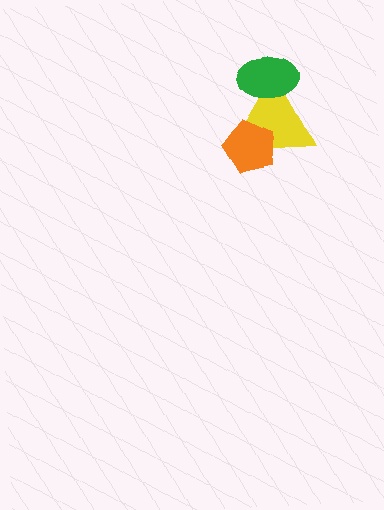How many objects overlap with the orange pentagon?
1 object overlaps with the orange pentagon.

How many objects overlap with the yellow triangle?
2 objects overlap with the yellow triangle.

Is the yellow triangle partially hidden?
Yes, it is partially covered by another shape.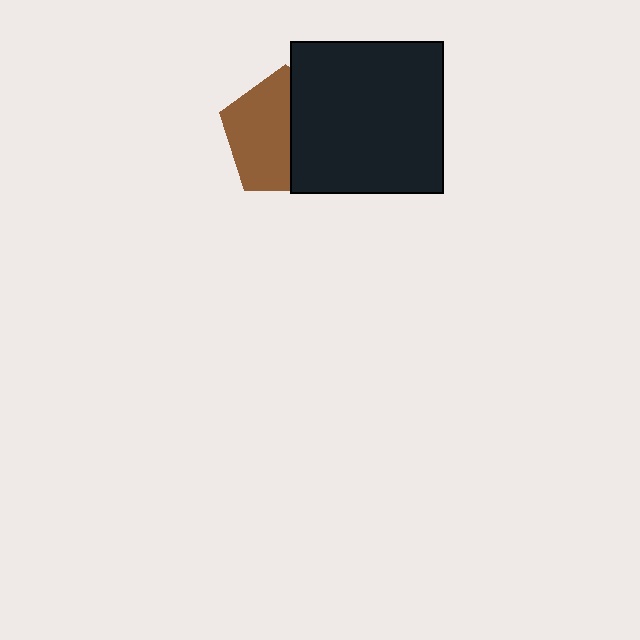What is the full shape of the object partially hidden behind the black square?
The partially hidden object is a brown pentagon.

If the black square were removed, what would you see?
You would see the complete brown pentagon.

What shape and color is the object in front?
The object in front is a black square.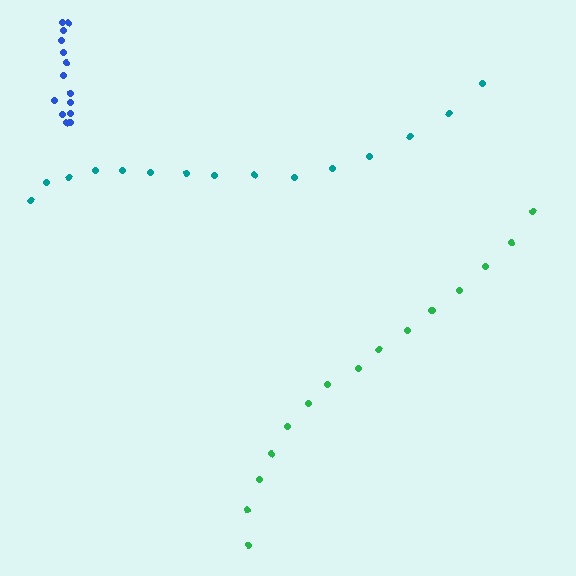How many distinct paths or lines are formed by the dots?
There are 3 distinct paths.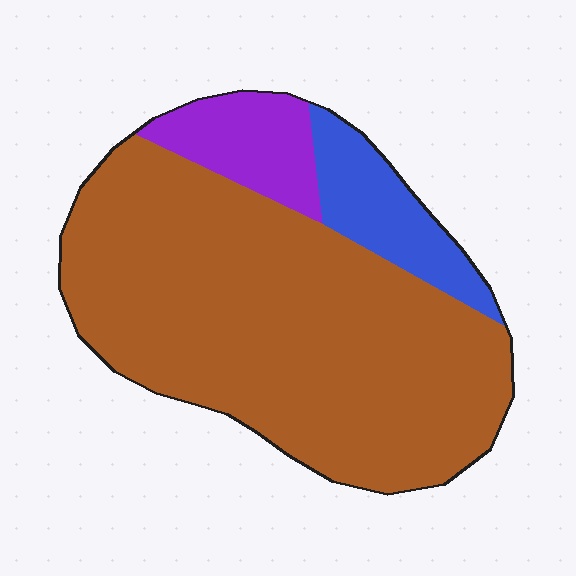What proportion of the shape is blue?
Blue covers roughly 10% of the shape.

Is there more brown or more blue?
Brown.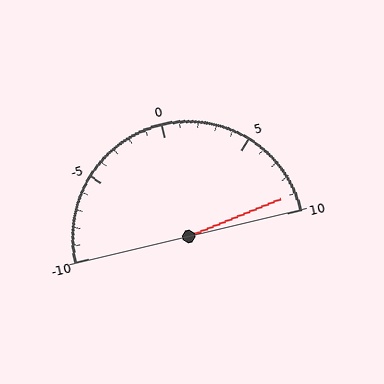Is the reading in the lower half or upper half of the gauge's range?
The reading is in the upper half of the range (-10 to 10).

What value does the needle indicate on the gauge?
The needle indicates approximately 9.